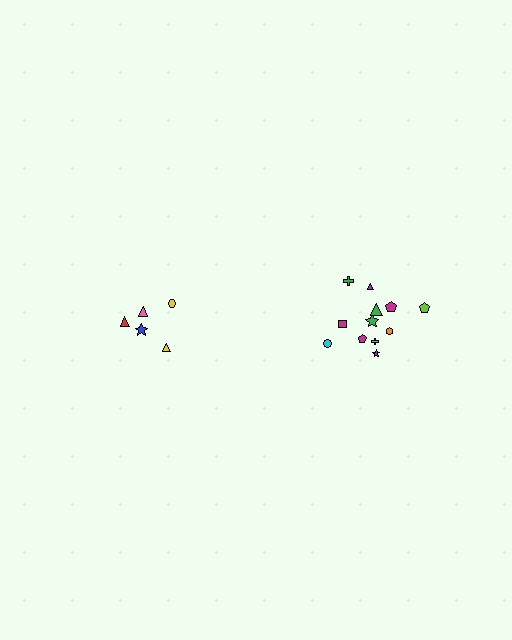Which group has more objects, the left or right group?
The right group.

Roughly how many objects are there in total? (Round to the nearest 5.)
Roughly 15 objects in total.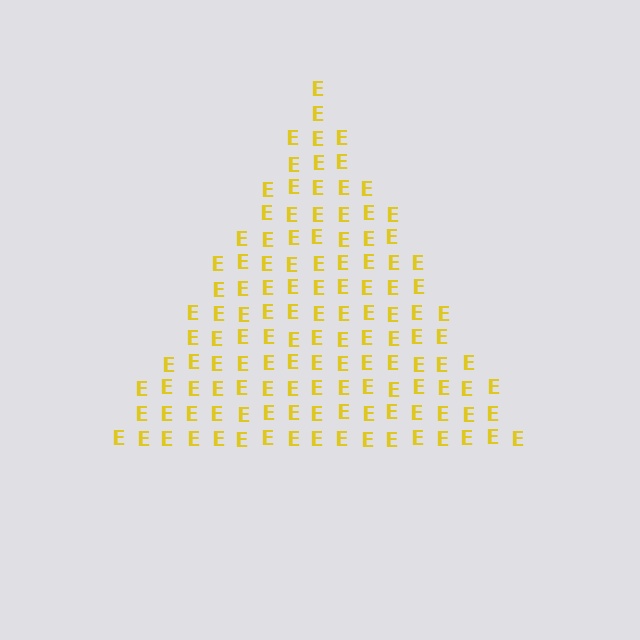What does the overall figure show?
The overall figure shows a triangle.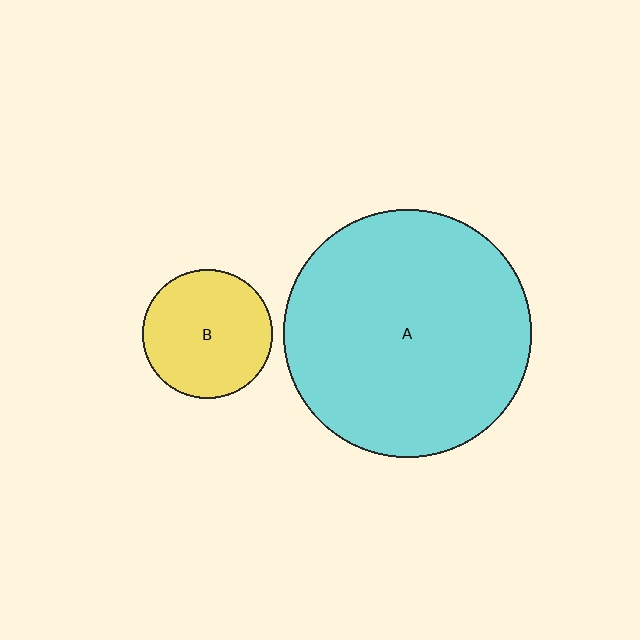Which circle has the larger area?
Circle A (cyan).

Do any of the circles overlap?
No, none of the circles overlap.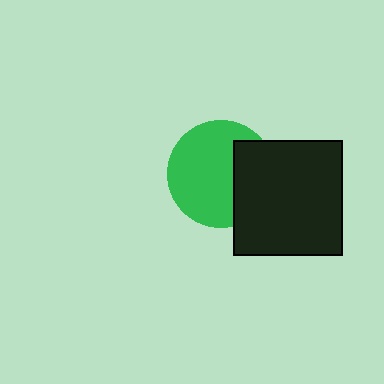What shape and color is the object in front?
The object in front is a black rectangle.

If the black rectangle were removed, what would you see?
You would see the complete green circle.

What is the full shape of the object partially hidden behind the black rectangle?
The partially hidden object is a green circle.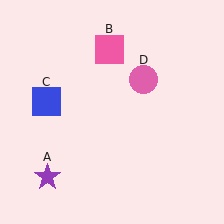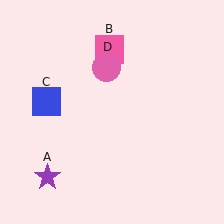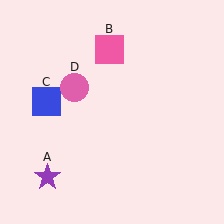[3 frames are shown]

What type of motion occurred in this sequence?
The pink circle (object D) rotated counterclockwise around the center of the scene.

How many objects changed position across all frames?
1 object changed position: pink circle (object D).